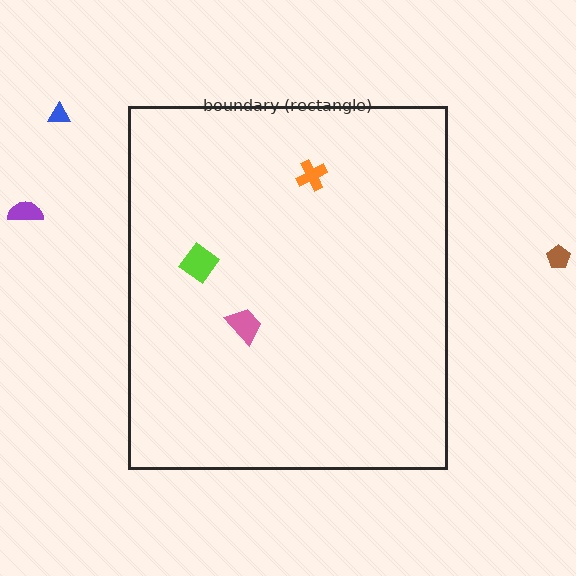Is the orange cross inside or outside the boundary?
Inside.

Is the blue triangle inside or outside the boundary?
Outside.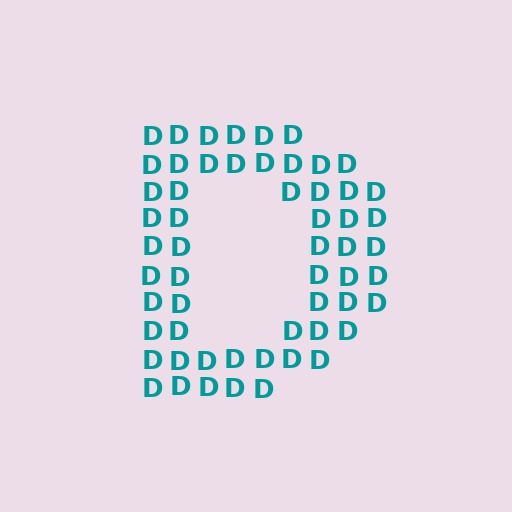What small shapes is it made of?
It is made of small letter D's.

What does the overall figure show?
The overall figure shows the letter D.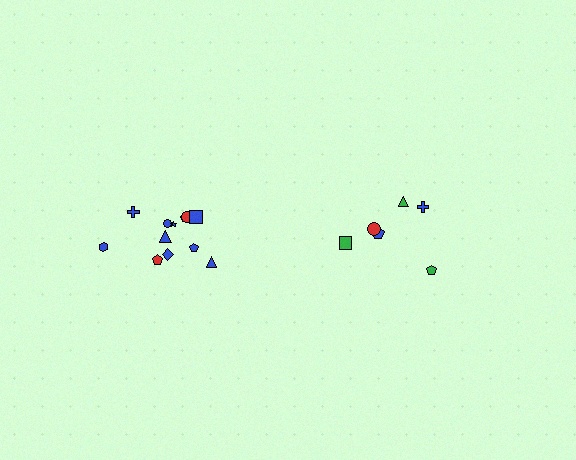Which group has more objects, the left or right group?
The left group.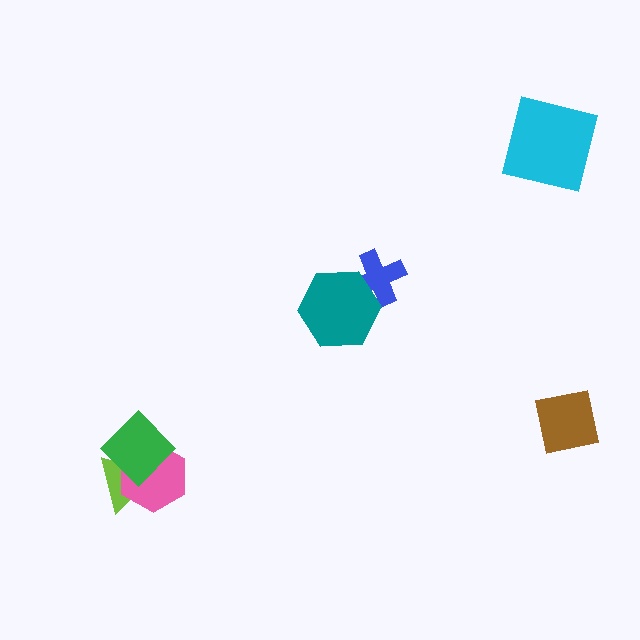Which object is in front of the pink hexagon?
The green diamond is in front of the pink hexagon.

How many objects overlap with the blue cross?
1 object overlaps with the blue cross.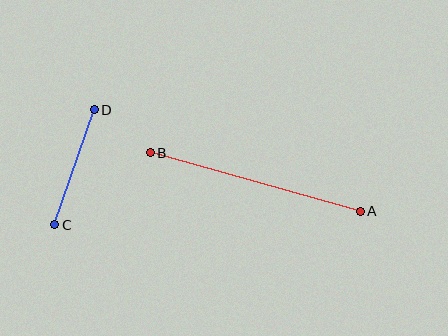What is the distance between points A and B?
The distance is approximately 218 pixels.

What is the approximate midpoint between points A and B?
The midpoint is at approximately (255, 182) pixels.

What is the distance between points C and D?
The distance is approximately 122 pixels.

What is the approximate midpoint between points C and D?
The midpoint is at approximately (74, 167) pixels.